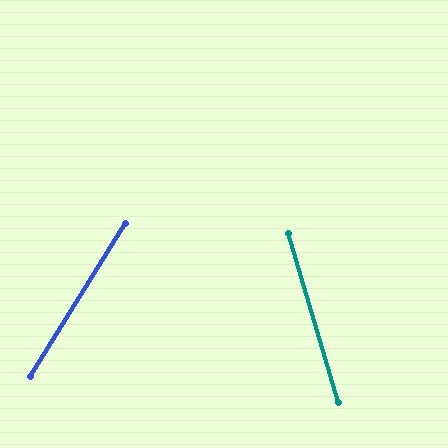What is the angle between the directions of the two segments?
Approximately 48 degrees.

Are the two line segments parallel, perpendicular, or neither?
Neither parallel nor perpendicular — they differ by about 48°.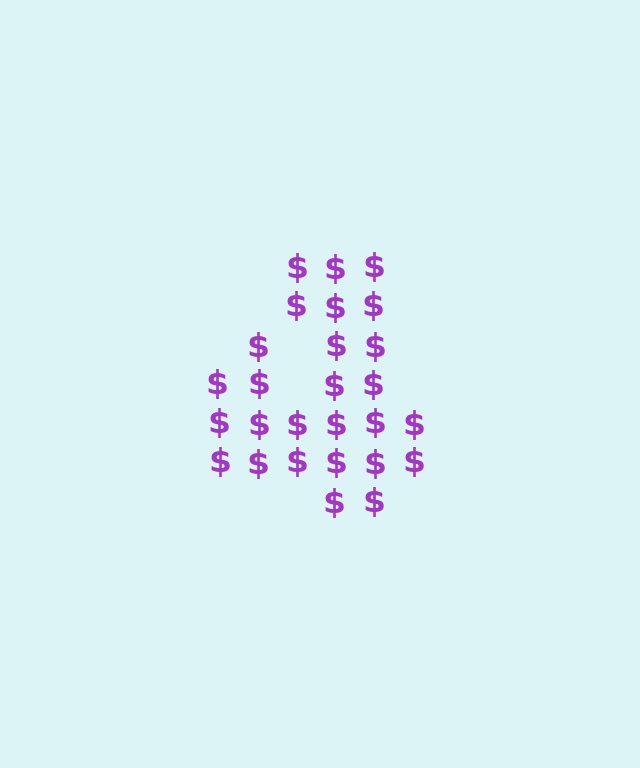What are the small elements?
The small elements are dollar signs.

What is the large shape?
The large shape is the digit 4.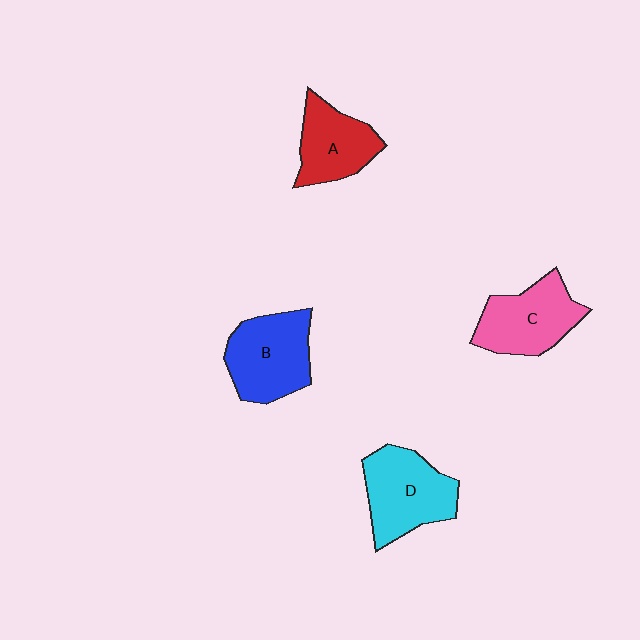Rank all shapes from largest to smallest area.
From largest to smallest: D (cyan), B (blue), C (pink), A (red).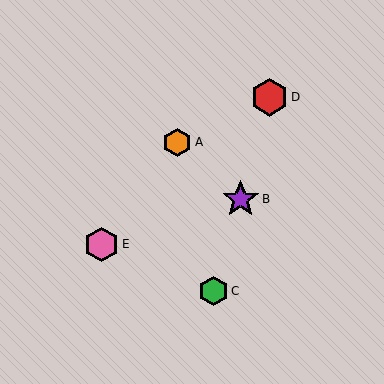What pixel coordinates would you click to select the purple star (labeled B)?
Click at (241, 199) to select the purple star B.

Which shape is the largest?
The red hexagon (labeled D) is the largest.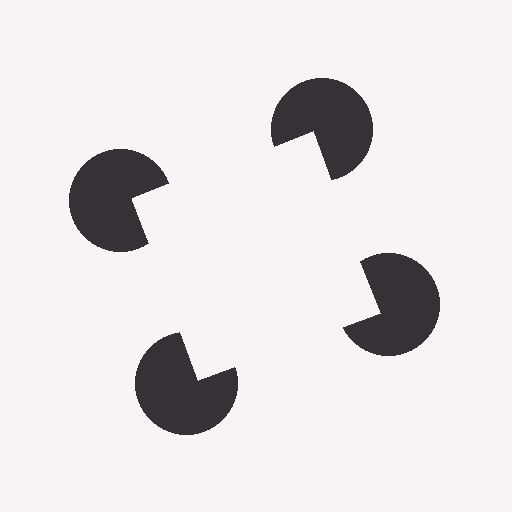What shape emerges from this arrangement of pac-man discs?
An illusory square — its edges are inferred from the aligned wedge cuts in the pac-man discs, not physically drawn.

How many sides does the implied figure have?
4 sides.